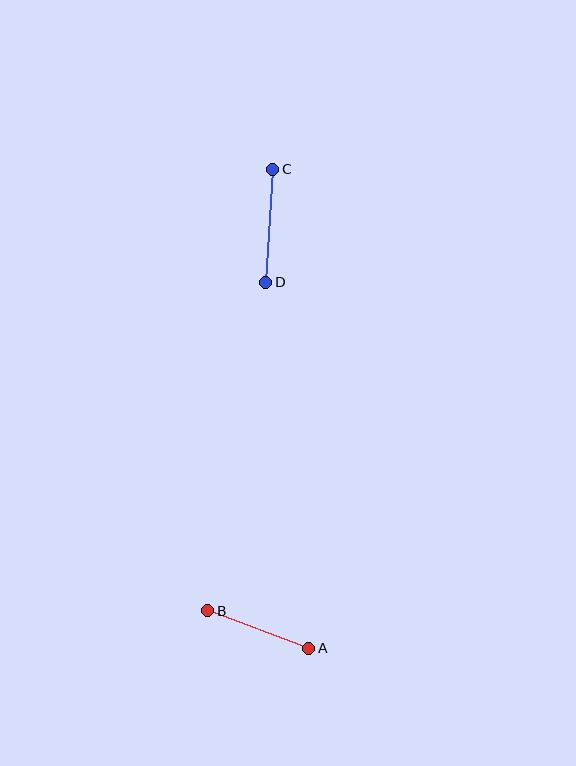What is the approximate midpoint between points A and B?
The midpoint is at approximately (258, 629) pixels.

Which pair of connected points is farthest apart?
Points C and D are farthest apart.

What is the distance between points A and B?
The distance is approximately 108 pixels.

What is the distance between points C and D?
The distance is approximately 113 pixels.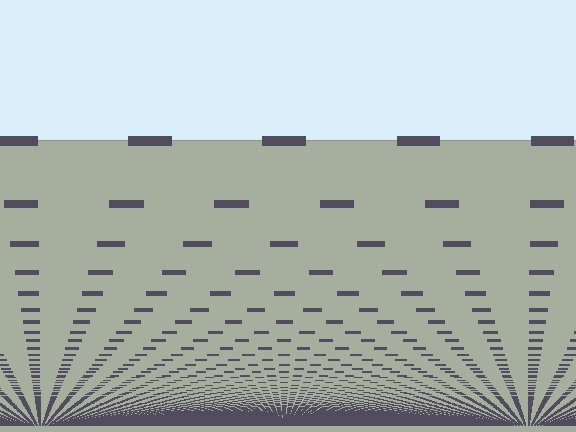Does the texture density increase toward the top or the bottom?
Density increases toward the bottom.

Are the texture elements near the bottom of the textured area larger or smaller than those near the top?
Smaller. The gradient is inverted — elements near the bottom are smaller and denser.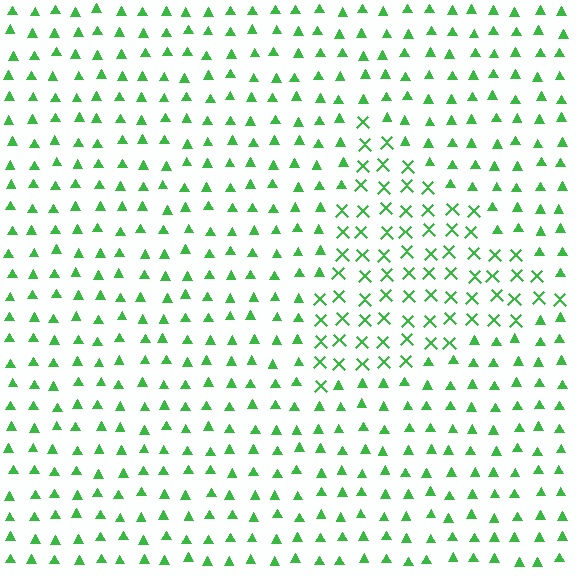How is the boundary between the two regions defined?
The boundary is defined by a change in element shape: X marks inside vs. triangles outside. All elements share the same color and spacing.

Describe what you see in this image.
The image is filled with small green elements arranged in a uniform grid. A triangle-shaped region contains X marks, while the surrounding area contains triangles. The boundary is defined purely by the change in element shape.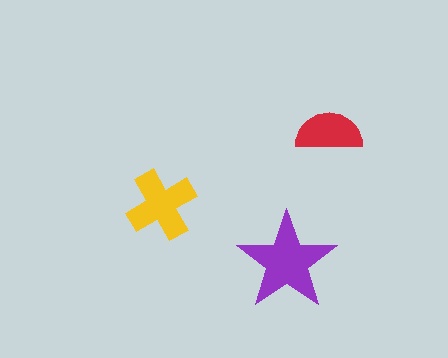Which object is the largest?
The purple star.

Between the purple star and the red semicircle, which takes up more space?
The purple star.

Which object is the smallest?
The red semicircle.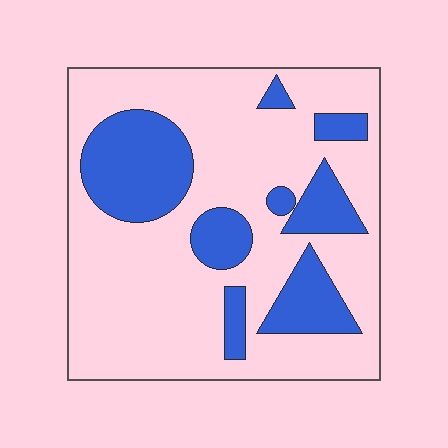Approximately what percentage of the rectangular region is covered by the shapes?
Approximately 25%.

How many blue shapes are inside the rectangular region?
8.